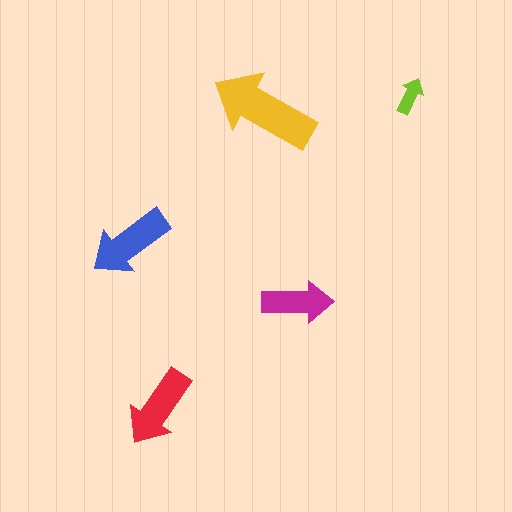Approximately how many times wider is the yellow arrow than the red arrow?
About 1.5 times wider.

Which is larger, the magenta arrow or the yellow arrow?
The yellow one.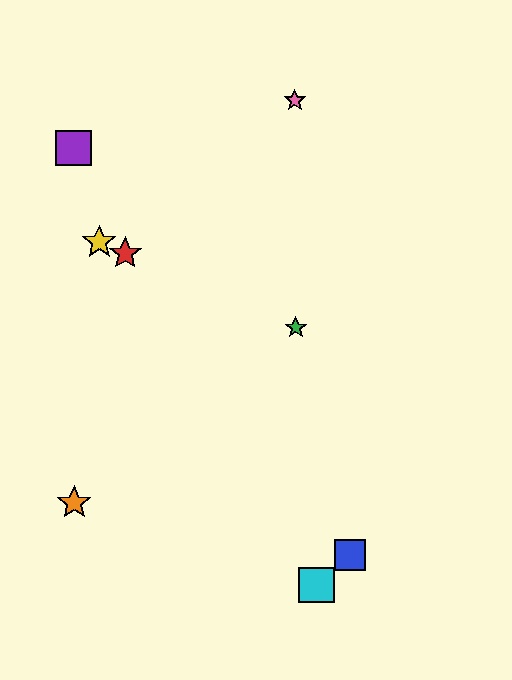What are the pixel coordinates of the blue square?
The blue square is at (350, 555).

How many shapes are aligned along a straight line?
3 shapes (the red star, the green star, the yellow star) are aligned along a straight line.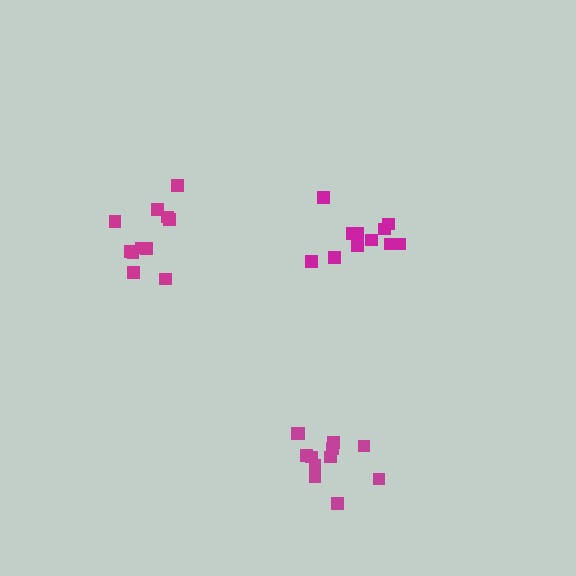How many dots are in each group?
Group 1: 11 dots, Group 2: 11 dots, Group 3: 12 dots (34 total).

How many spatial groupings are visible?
There are 3 spatial groupings.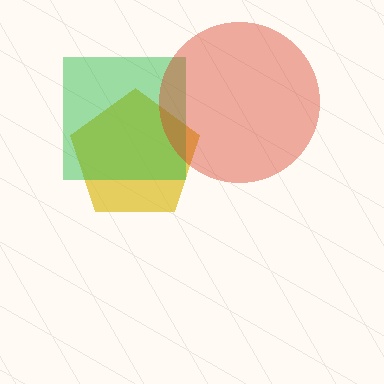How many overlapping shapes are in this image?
There are 3 overlapping shapes in the image.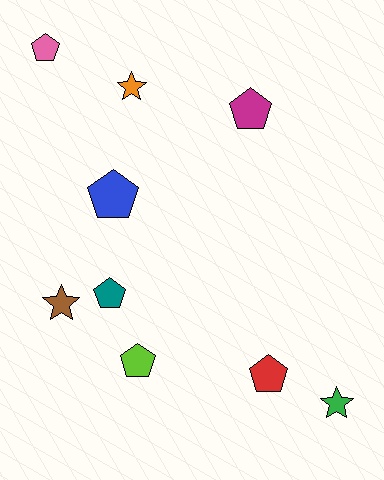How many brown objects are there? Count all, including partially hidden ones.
There is 1 brown object.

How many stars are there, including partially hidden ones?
There are 3 stars.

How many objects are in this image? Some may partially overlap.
There are 9 objects.